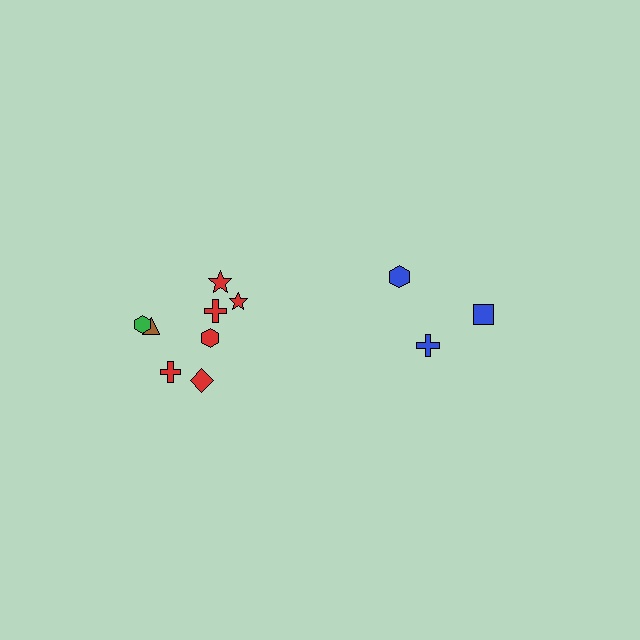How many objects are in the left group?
There are 8 objects.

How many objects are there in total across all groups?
There are 11 objects.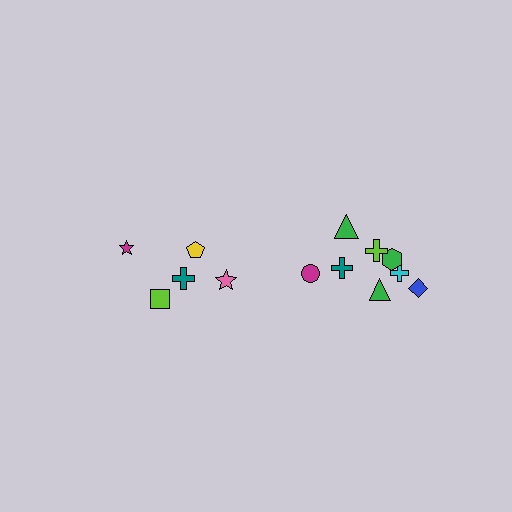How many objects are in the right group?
There are 8 objects.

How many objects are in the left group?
There are 5 objects.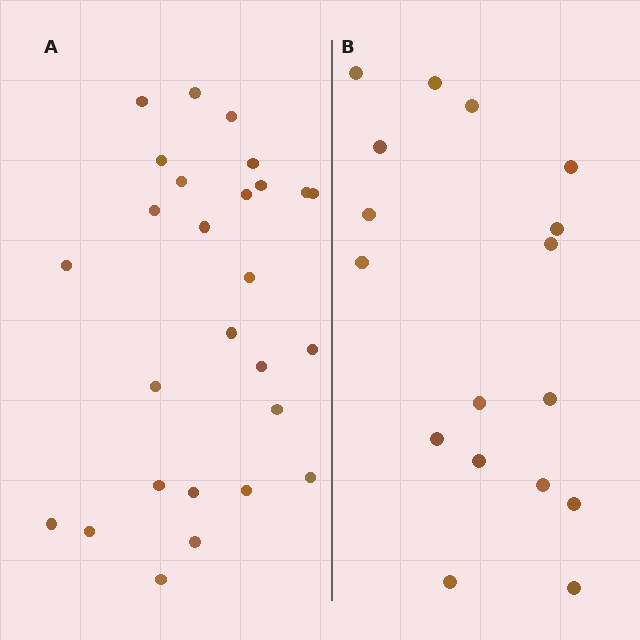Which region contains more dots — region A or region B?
Region A (the left region) has more dots.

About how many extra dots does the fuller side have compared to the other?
Region A has roughly 10 or so more dots than region B.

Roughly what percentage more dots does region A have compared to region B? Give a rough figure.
About 60% more.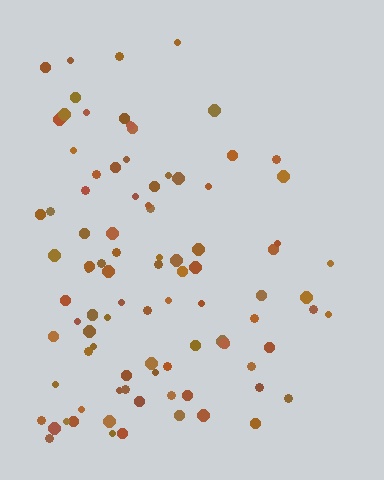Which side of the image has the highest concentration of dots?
The left.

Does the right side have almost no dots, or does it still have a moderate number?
Still a moderate number, just noticeably fewer than the left.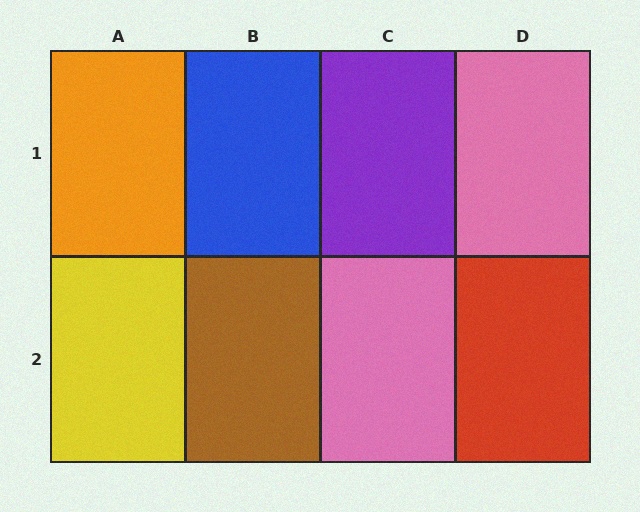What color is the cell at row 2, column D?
Red.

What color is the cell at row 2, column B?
Brown.